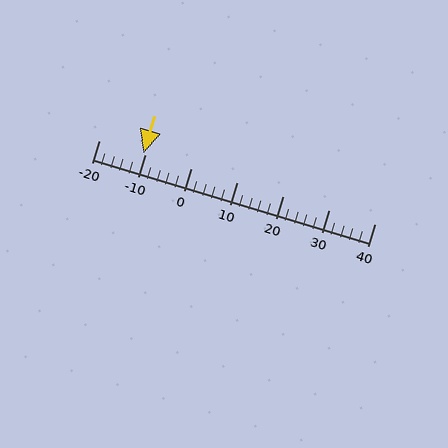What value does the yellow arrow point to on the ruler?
The yellow arrow points to approximately -10.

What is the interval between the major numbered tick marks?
The major tick marks are spaced 10 units apart.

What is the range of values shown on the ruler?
The ruler shows values from -20 to 40.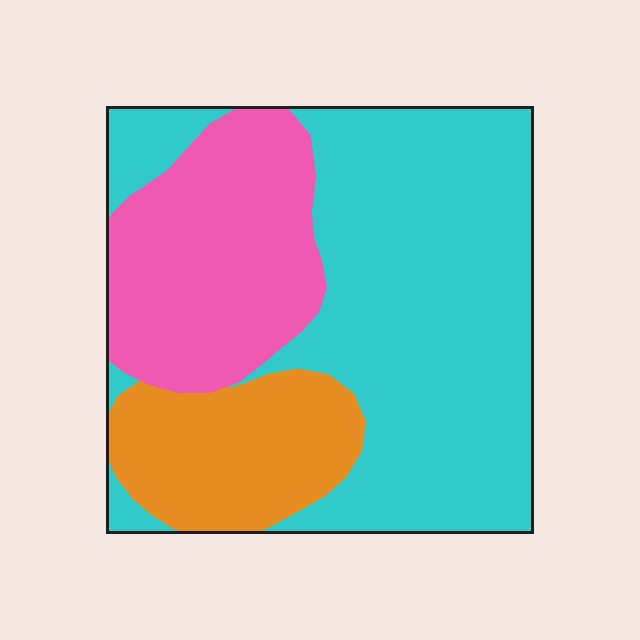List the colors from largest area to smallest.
From largest to smallest: cyan, pink, orange.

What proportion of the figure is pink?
Pink covers around 25% of the figure.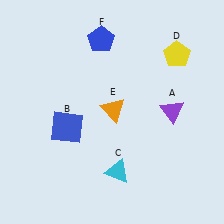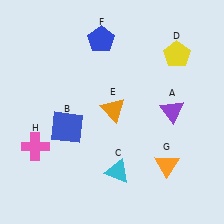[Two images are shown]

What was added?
An orange triangle (G), a pink cross (H) were added in Image 2.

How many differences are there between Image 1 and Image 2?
There are 2 differences between the two images.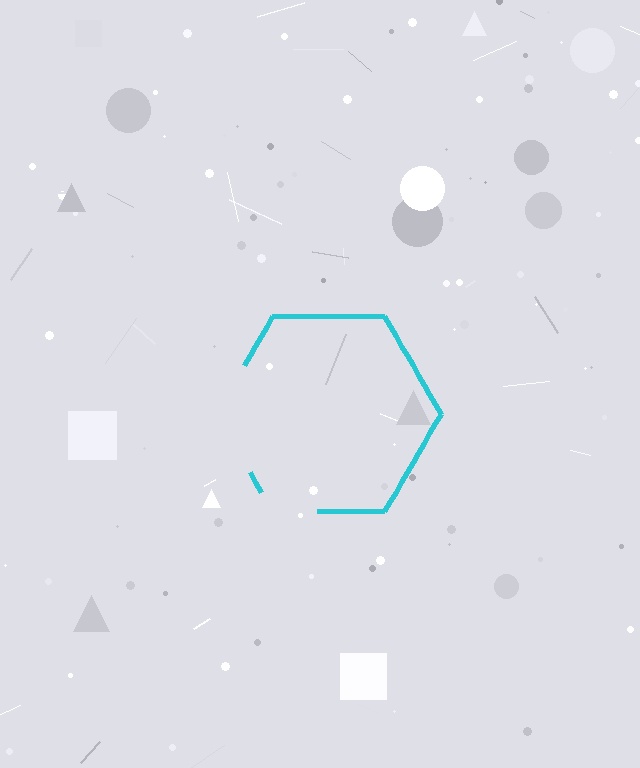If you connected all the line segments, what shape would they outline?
They would outline a hexagon.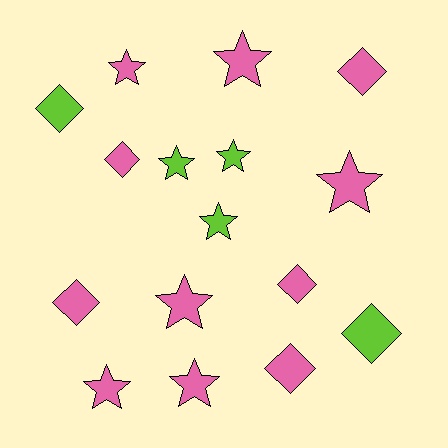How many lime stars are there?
There are 3 lime stars.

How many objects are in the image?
There are 16 objects.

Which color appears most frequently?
Pink, with 11 objects.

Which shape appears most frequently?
Star, with 9 objects.